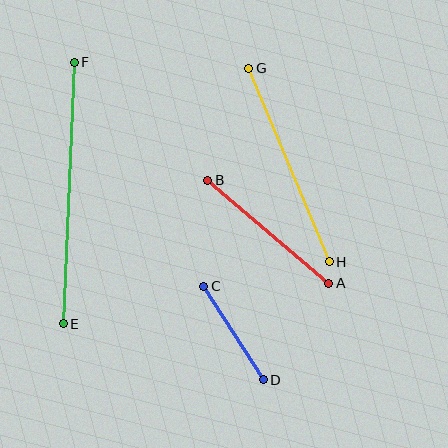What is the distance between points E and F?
The distance is approximately 262 pixels.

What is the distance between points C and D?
The distance is approximately 110 pixels.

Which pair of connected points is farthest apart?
Points E and F are farthest apart.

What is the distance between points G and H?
The distance is approximately 210 pixels.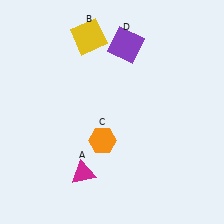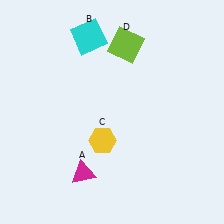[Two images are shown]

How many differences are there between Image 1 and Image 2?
There are 3 differences between the two images.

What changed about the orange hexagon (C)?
In Image 1, C is orange. In Image 2, it changed to yellow.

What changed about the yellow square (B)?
In Image 1, B is yellow. In Image 2, it changed to cyan.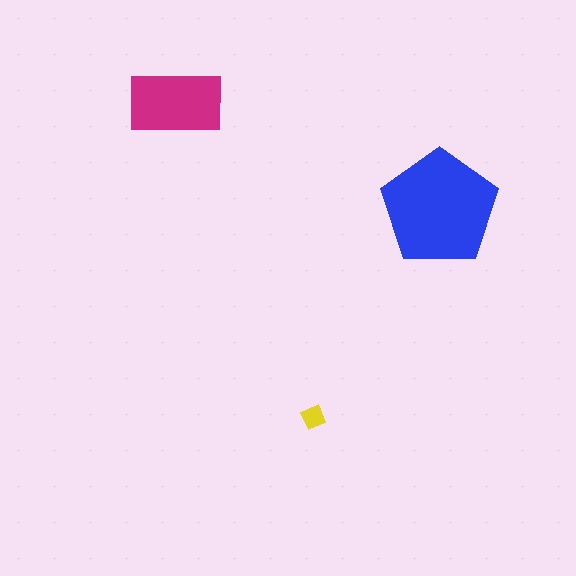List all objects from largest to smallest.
The blue pentagon, the magenta rectangle, the yellow diamond.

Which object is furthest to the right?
The blue pentagon is rightmost.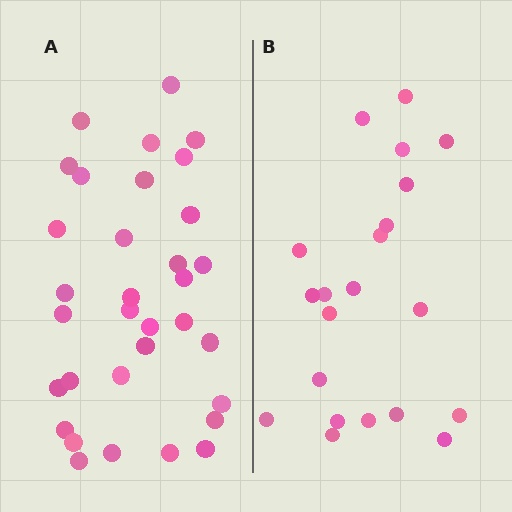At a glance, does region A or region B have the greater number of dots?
Region A (the left region) has more dots.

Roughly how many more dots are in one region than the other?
Region A has roughly 12 or so more dots than region B.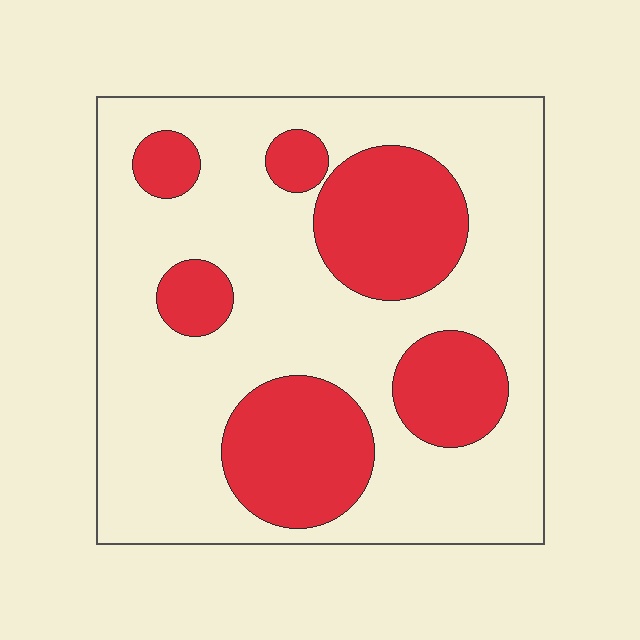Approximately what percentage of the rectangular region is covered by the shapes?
Approximately 30%.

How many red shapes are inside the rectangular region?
6.